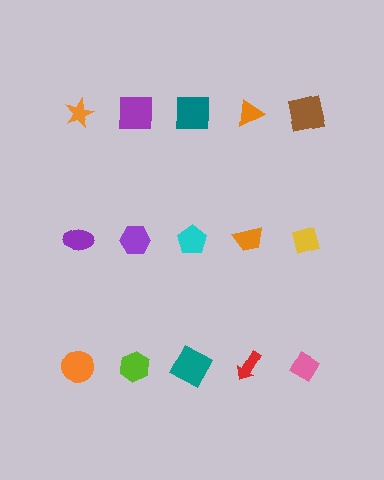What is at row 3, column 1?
An orange circle.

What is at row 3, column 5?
A pink diamond.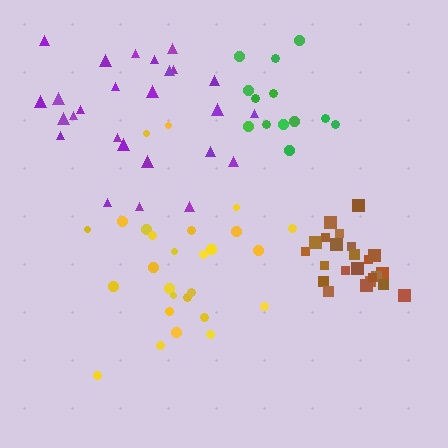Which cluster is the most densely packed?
Brown.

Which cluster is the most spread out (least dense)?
Purple.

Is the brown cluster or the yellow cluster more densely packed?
Brown.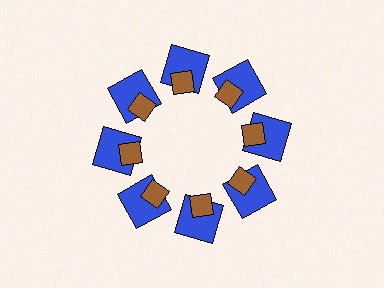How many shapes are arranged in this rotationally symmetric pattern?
There are 16 shapes, arranged in 8 groups of 2.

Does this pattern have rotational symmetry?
Yes, this pattern has 8-fold rotational symmetry. It looks the same after rotating 45 degrees around the center.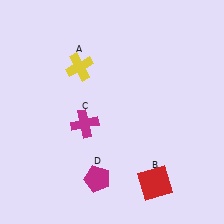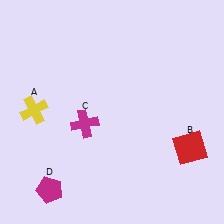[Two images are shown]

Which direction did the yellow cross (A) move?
The yellow cross (A) moved left.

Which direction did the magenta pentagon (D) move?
The magenta pentagon (D) moved left.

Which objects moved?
The objects that moved are: the yellow cross (A), the red square (B), the magenta pentagon (D).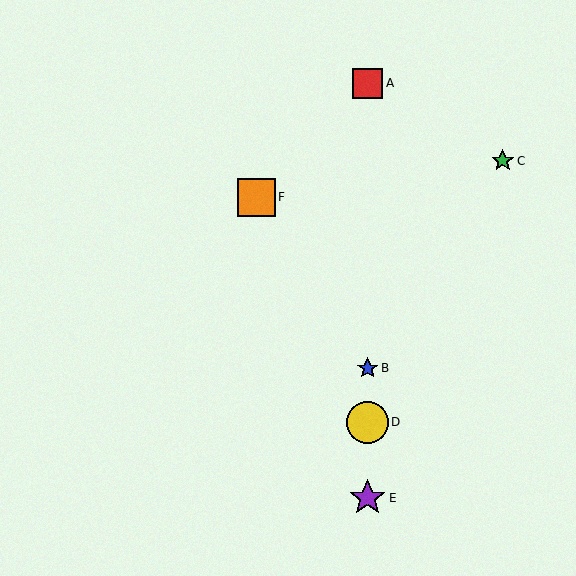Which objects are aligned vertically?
Objects A, B, D, E are aligned vertically.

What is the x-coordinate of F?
Object F is at x≈257.